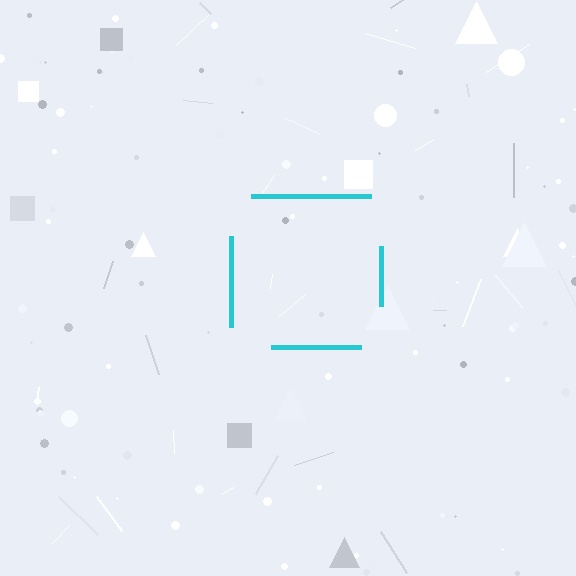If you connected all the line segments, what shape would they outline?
They would outline a square.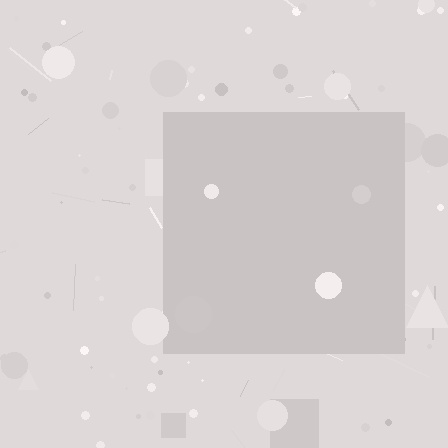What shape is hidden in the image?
A square is hidden in the image.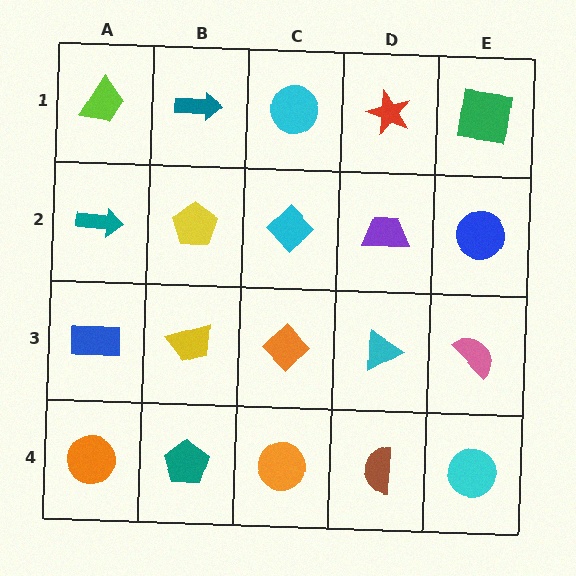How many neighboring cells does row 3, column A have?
3.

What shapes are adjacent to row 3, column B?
A yellow pentagon (row 2, column B), a teal pentagon (row 4, column B), a blue rectangle (row 3, column A), an orange diamond (row 3, column C).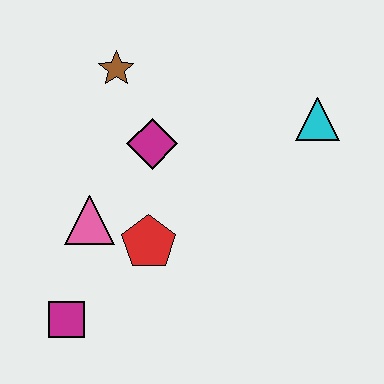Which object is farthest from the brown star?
The magenta square is farthest from the brown star.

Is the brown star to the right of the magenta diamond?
No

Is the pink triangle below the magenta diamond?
Yes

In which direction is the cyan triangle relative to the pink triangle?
The cyan triangle is to the right of the pink triangle.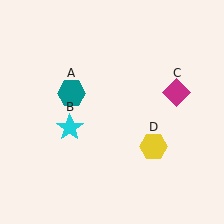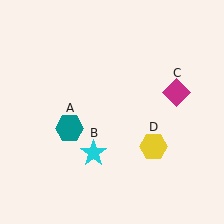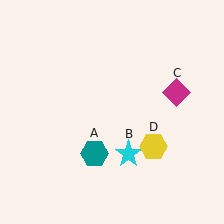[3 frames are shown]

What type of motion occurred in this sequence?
The teal hexagon (object A), cyan star (object B) rotated counterclockwise around the center of the scene.